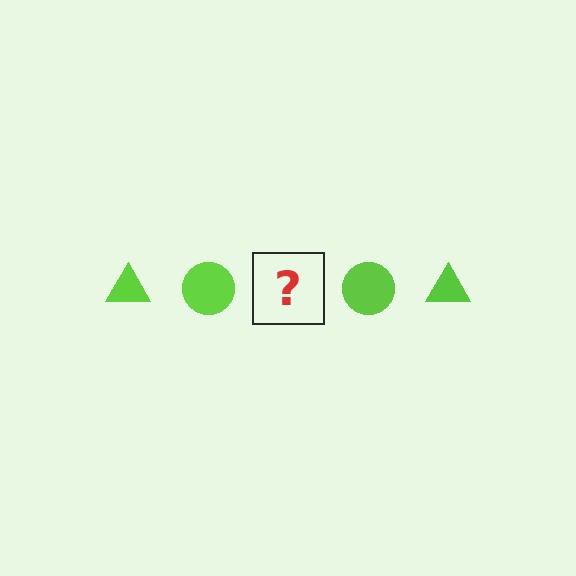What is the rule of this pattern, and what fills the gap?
The rule is that the pattern cycles through triangle, circle shapes in lime. The gap should be filled with a lime triangle.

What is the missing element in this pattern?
The missing element is a lime triangle.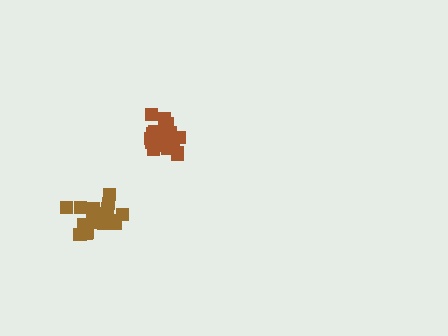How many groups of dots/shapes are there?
There are 2 groups.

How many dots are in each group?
Group 1: 20 dots, Group 2: 18 dots (38 total).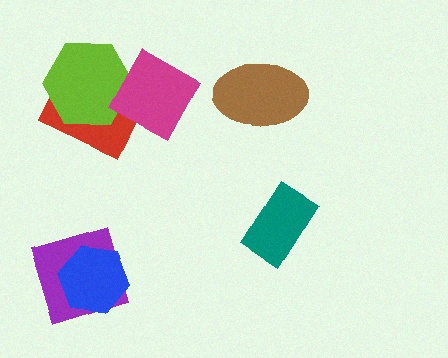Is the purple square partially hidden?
Yes, it is partially covered by another shape.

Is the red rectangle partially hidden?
Yes, it is partially covered by another shape.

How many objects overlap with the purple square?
1 object overlaps with the purple square.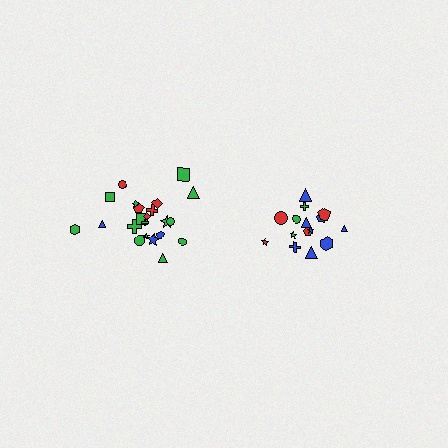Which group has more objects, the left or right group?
The left group.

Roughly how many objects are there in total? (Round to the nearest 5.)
Roughly 35 objects in total.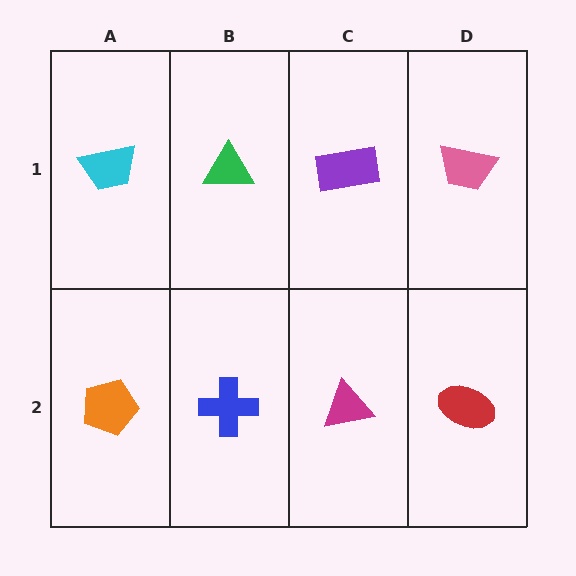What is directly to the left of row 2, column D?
A magenta triangle.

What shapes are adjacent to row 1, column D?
A red ellipse (row 2, column D), a purple rectangle (row 1, column C).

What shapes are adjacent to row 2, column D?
A pink trapezoid (row 1, column D), a magenta triangle (row 2, column C).